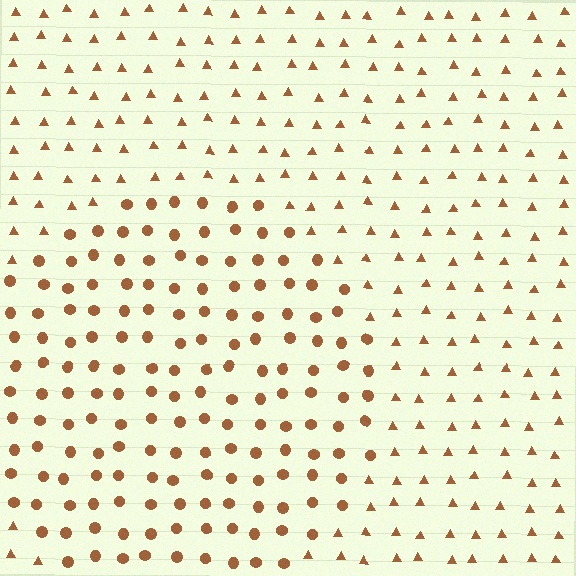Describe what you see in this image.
The image is filled with small brown elements arranged in a uniform grid. A circle-shaped region contains circles, while the surrounding area contains triangles. The boundary is defined purely by the change in element shape.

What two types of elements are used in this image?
The image uses circles inside the circle region and triangles outside it.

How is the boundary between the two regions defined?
The boundary is defined by a change in element shape: circles inside vs. triangles outside. All elements share the same color and spacing.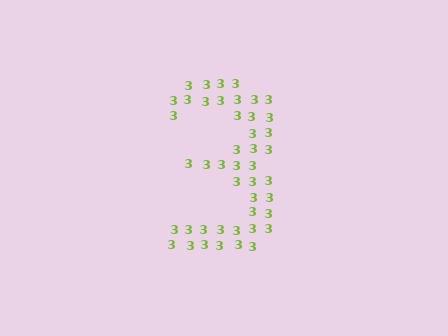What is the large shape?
The large shape is the digit 3.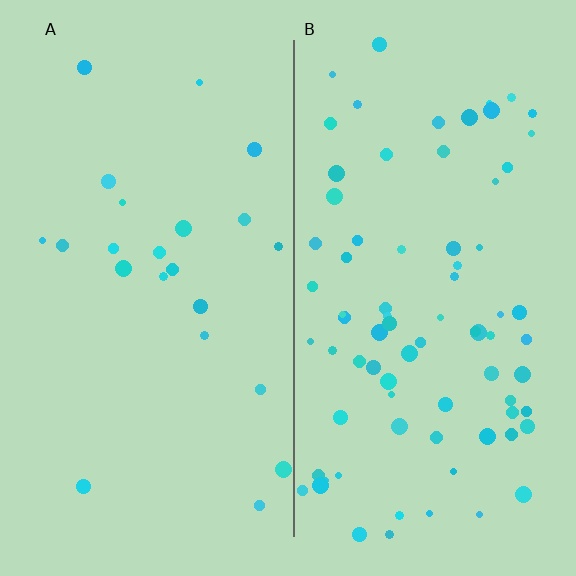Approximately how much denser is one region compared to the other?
Approximately 3.5× — region B over region A.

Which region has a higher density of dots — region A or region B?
B (the right).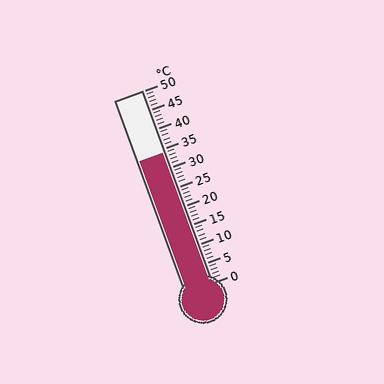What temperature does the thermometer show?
The thermometer shows approximately 34°C.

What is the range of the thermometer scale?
The thermometer scale ranges from 0°C to 50°C.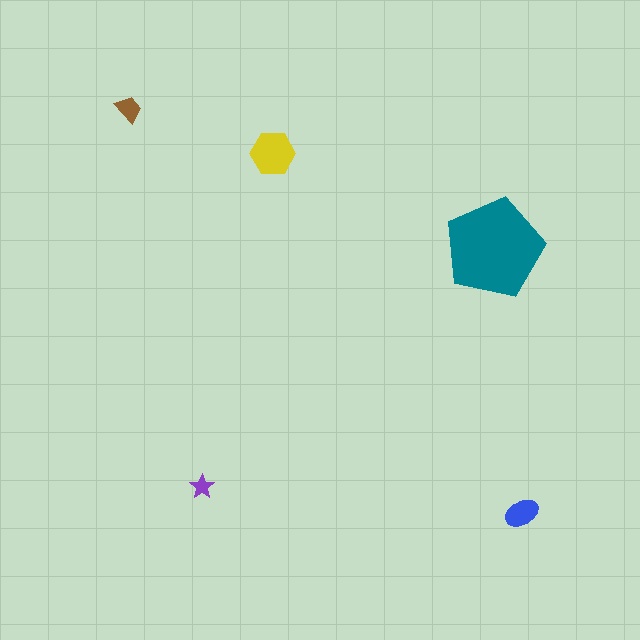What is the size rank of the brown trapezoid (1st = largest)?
4th.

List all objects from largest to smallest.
The teal pentagon, the yellow hexagon, the blue ellipse, the brown trapezoid, the purple star.